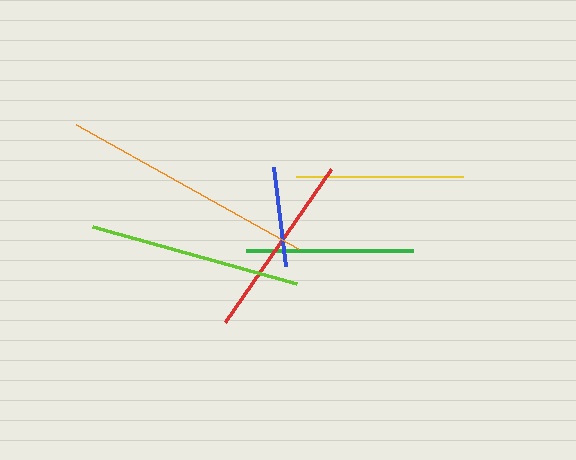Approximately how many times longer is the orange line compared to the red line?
The orange line is approximately 1.4 times the length of the red line.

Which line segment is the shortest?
The blue line is the shortest at approximately 99 pixels.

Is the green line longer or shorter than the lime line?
The lime line is longer than the green line.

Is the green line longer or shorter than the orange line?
The orange line is longer than the green line.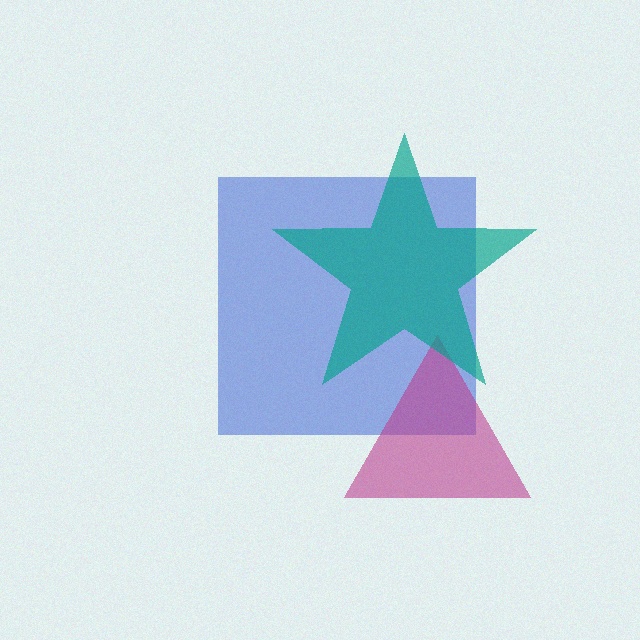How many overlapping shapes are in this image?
There are 3 overlapping shapes in the image.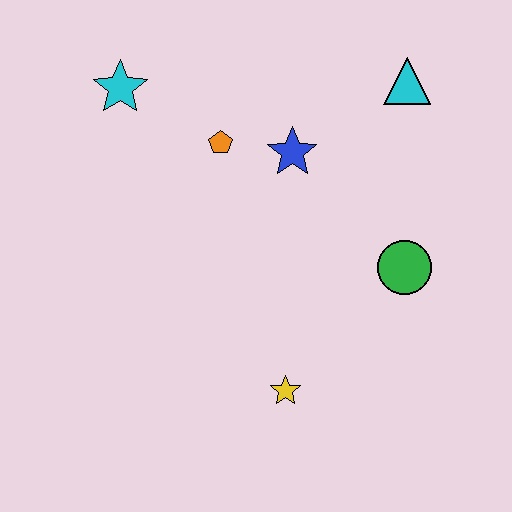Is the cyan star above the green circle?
Yes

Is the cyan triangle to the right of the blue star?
Yes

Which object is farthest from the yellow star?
The cyan star is farthest from the yellow star.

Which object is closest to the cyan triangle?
The blue star is closest to the cyan triangle.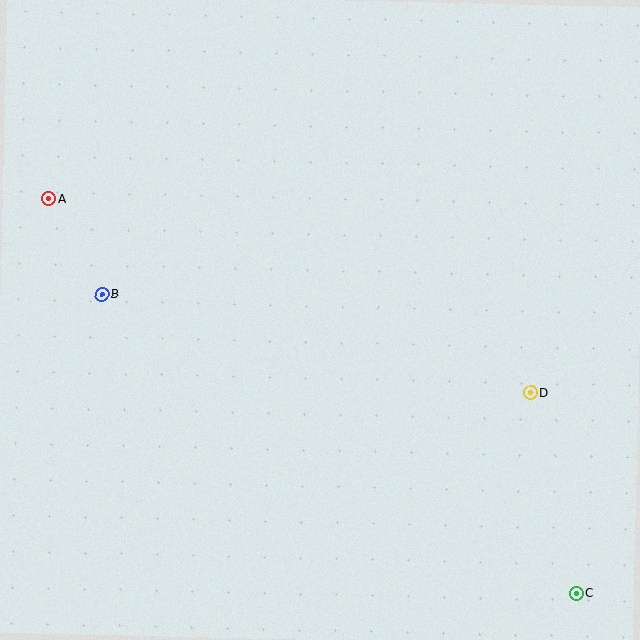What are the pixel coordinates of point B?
Point B is at (102, 294).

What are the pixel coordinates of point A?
Point A is at (49, 199).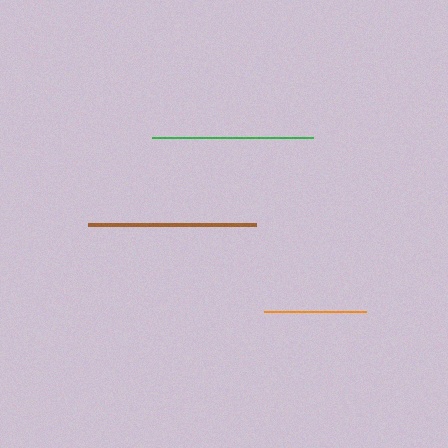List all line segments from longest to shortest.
From longest to shortest: brown, green, orange.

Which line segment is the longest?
The brown line is the longest at approximately 168 pixels.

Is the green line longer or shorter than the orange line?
The green line is longer than the orange line.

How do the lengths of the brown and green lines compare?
The brown and green lines are approximately the same length.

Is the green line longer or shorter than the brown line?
The brown line is longer than the green line.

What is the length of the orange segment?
The orange segment is approximately 101 pixels long.